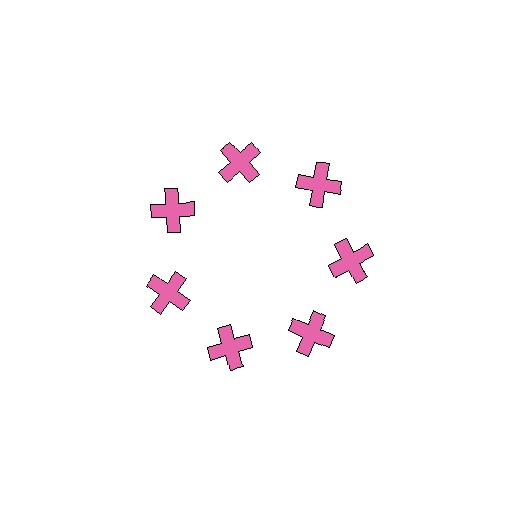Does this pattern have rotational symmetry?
Yes, this pattern has 7-fold rotational symmetry. It looks the same after rotating 51 degrees around the center.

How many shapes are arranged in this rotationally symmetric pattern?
There are 7 shapes, arranged in 7 groups of 1.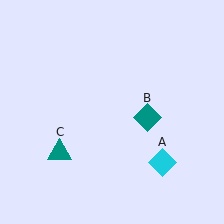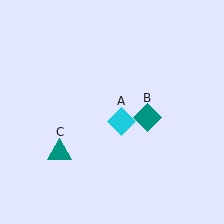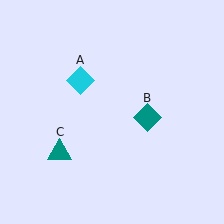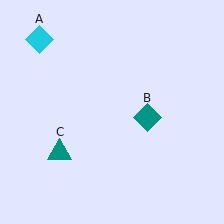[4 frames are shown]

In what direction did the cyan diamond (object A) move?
The cyan diamond (object A) moved up and to the left.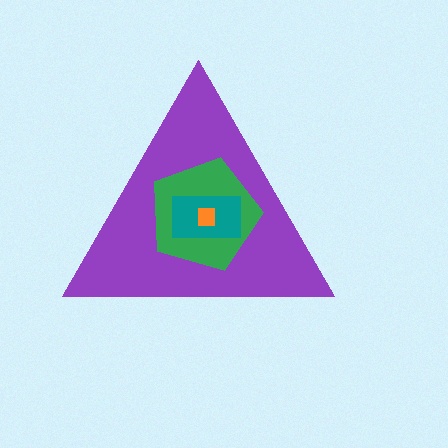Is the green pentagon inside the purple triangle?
Yes.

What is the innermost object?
The orange square.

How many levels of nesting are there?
4.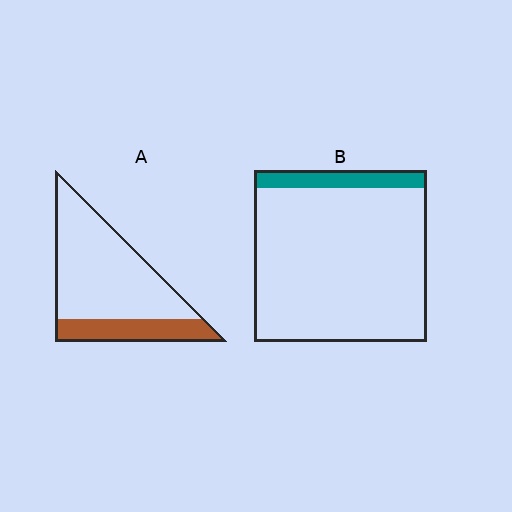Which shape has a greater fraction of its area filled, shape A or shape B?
Shape A.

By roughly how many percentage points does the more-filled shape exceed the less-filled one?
By roughly 15 percentage points (A over B).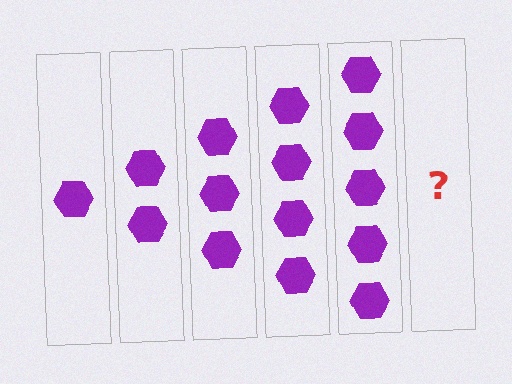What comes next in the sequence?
The next element should be 6 hexagons.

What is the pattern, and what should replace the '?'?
The pattern is that each step adds one more hexagon. The '?' should be 6 hexagons.